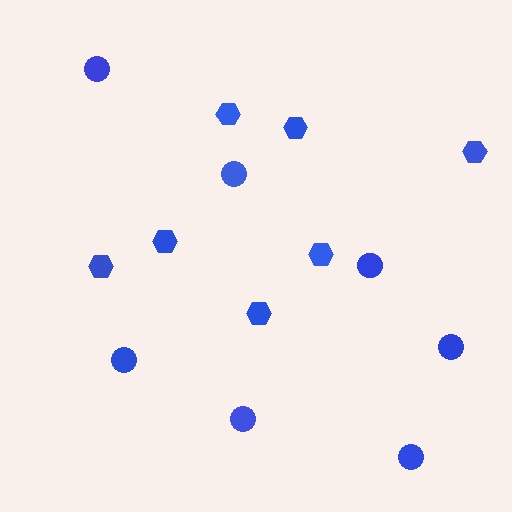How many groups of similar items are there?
There are 2 groups: one group of circles (7) and one group of hexagons (7).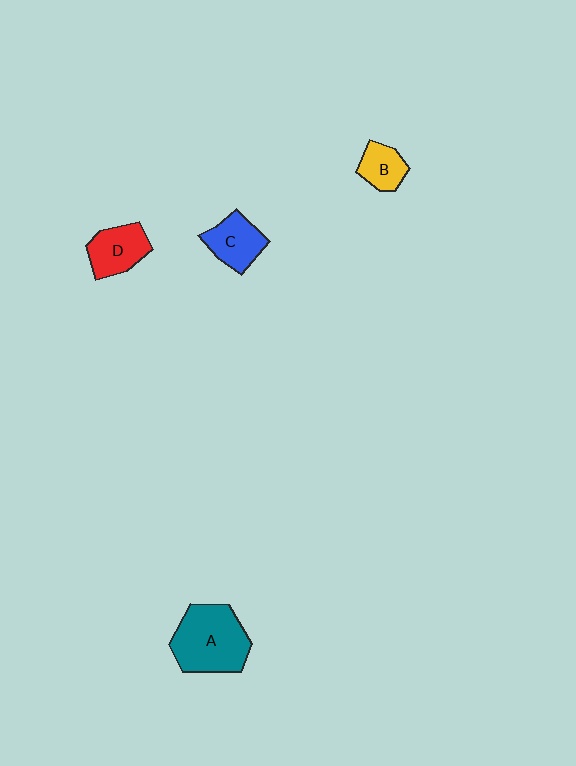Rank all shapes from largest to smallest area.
From largest to smallest: A (teal), D (red), C (blue), B (yellow).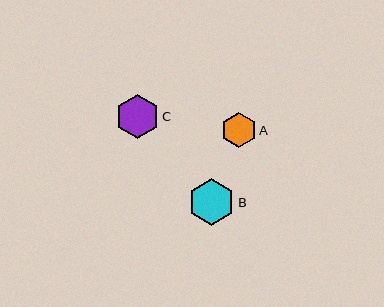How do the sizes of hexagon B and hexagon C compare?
Hexagon B and hexagon C are approximately the same size.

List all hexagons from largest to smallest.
From largest to smallest: B, C, A.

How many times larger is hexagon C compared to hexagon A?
Hexagon C is approximately 1.2 times the size of hexagon A.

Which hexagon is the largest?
Hexagon B is the largest with a size of approximately 47 pixels.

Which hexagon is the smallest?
Hexagon A is the smallest with a size of approximately 35 pixels.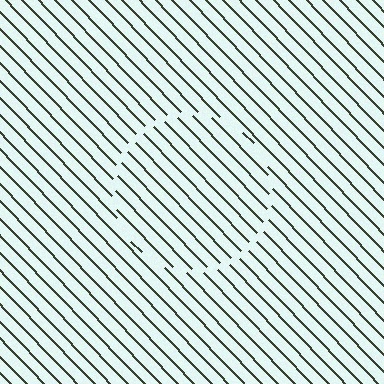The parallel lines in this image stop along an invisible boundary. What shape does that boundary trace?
An illusory circle. The interior of the shape contains the same grating, shifted by half a period — the contour is defined by the phase discontinuity where line-ends from the inner and outer gratings abut.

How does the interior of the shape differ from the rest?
The interior of the shape contains the same grating, shifted by half a period — the contour is defined by the phase discontinuity where line-ends from the inner and outer gratings abut.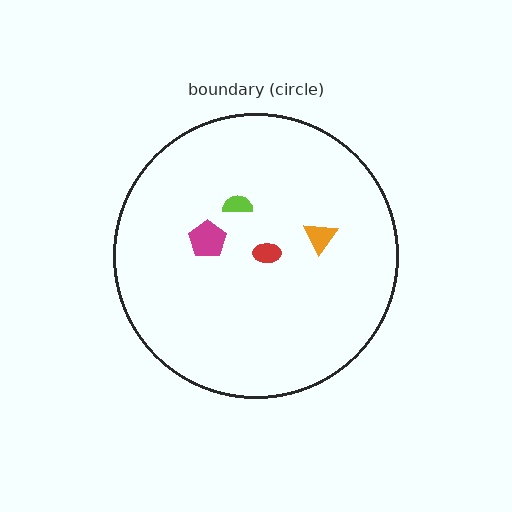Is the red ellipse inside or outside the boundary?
Inside.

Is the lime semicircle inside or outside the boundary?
Inside.